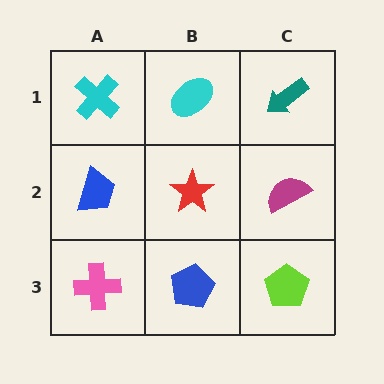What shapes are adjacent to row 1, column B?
A red star (row 2, column B), a cyan cross (row 1, column A), a teal arrow (row 1, column C).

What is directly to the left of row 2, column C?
A red star.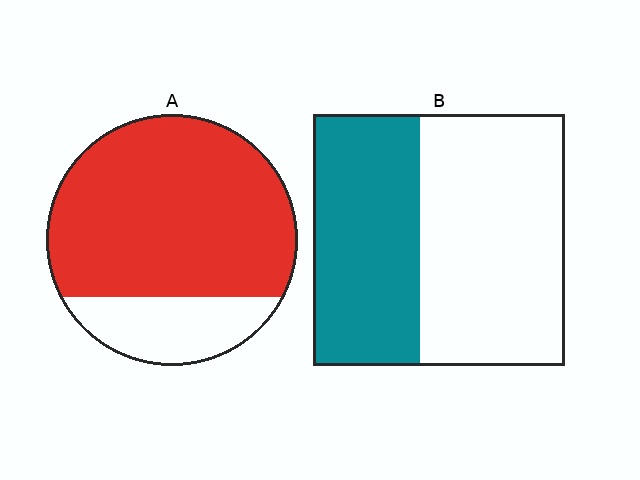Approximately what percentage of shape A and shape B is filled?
A is approximately 80% and B is approximately 40%.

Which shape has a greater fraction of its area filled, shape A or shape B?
Shape A.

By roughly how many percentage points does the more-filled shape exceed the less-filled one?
By roughly 35 percentage points (A over B).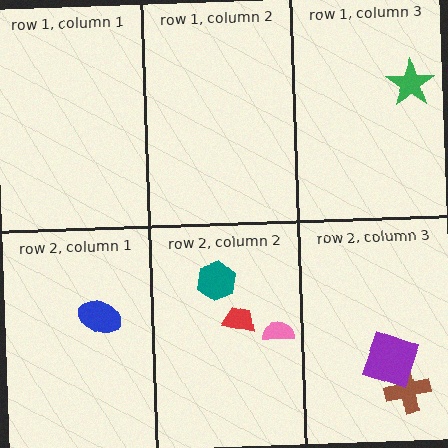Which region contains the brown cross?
The row 2, column 3 region.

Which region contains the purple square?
The row 2, column 3 region.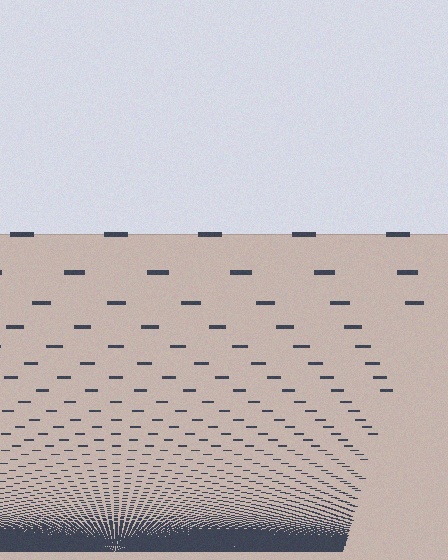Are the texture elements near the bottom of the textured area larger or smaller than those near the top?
Smaller. The gradient is inverted — elements near the bottom are smaller and denser.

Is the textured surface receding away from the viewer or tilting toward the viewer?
The surface appears to tilt toward the viewer. Texture elements get larger and sparser toward the top.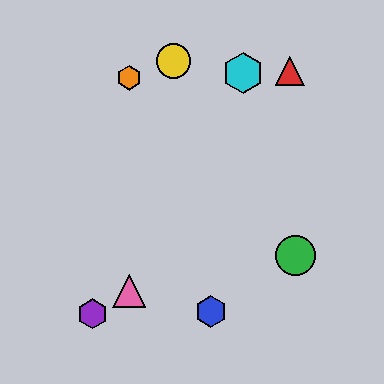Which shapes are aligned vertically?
The orange hexagon, the pink triangle are aligned vertically.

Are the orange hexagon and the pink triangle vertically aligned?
Yes, both are at x≈129.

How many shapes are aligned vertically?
2 shapes (the orange hexagon, the pink triangle) are aligned vertically.